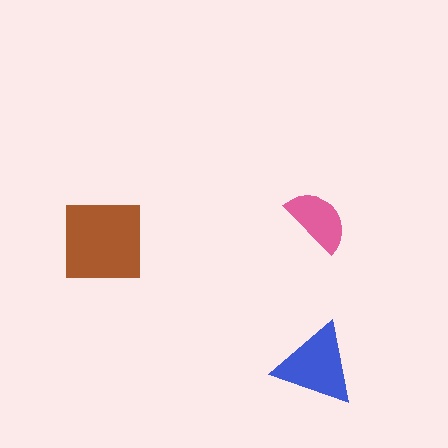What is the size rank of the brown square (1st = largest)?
1st.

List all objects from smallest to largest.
The pink semicircle, the blue triangle, the brown square.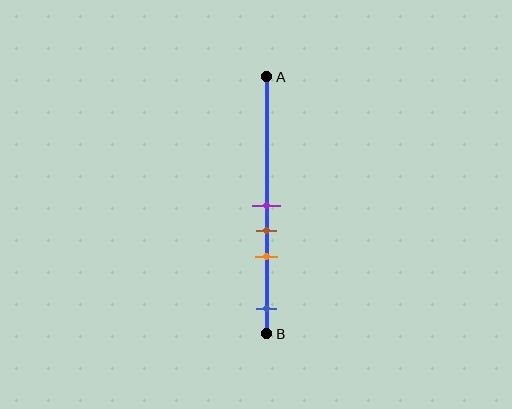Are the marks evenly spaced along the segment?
No, the marks are not evenly spaced.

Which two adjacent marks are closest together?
The purple and brown marks are the closest adjacent pair.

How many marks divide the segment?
There are 4 marks dividing the segment.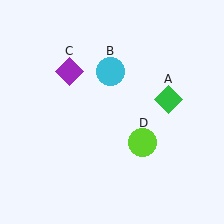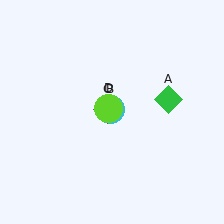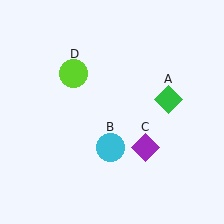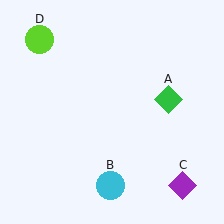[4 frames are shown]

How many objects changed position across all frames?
3 objects changed position: cyan circle (object B), purple diamond (object C), lime circle (object D).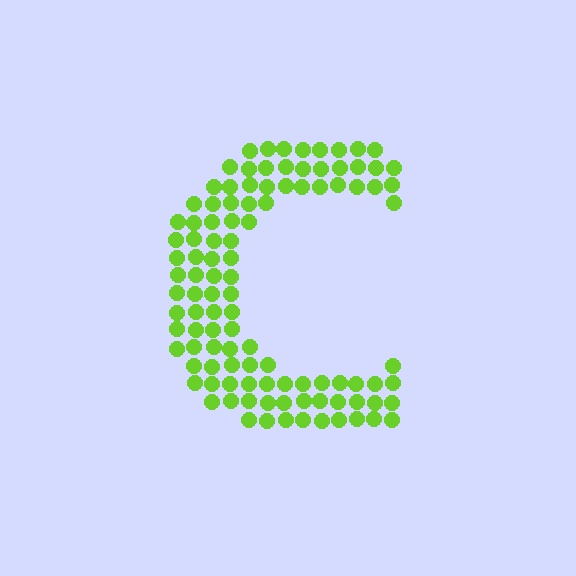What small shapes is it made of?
It is made of small circles.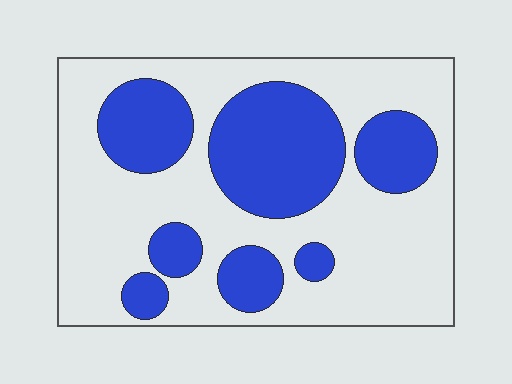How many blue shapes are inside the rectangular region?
7.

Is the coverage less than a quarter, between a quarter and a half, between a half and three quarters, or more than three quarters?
Between a quarter and a half.